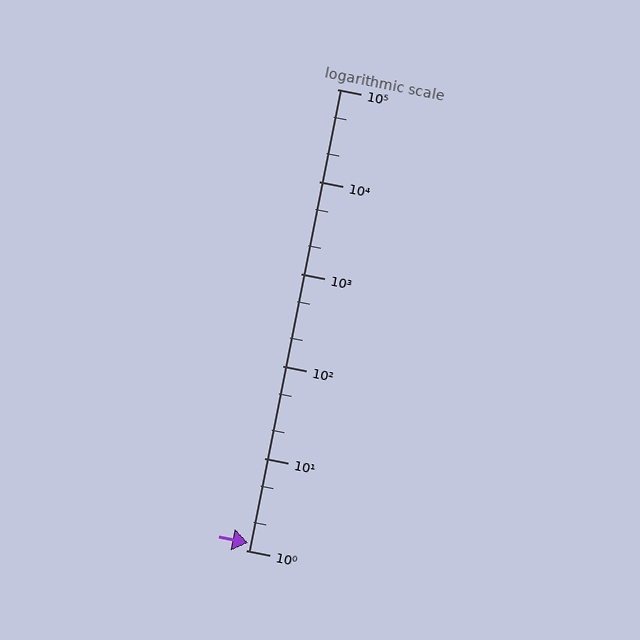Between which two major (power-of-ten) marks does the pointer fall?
The pointer is between 1 and 10.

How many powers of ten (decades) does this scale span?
The scale spans 5 decades, from 1 to 100000.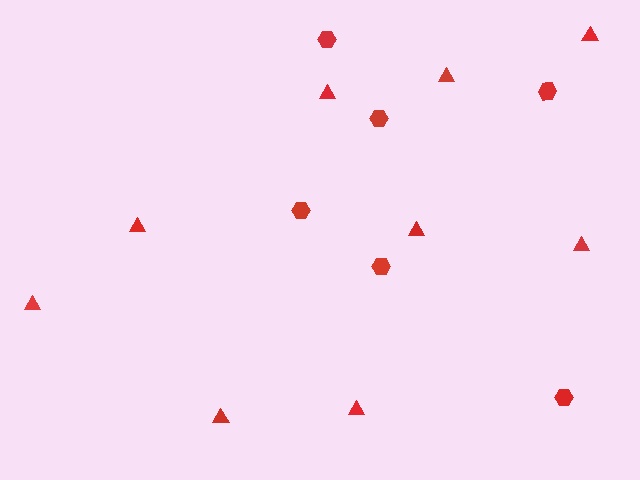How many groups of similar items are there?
There are 2 groups: one group of triangles (9) and one group of hexagons (6).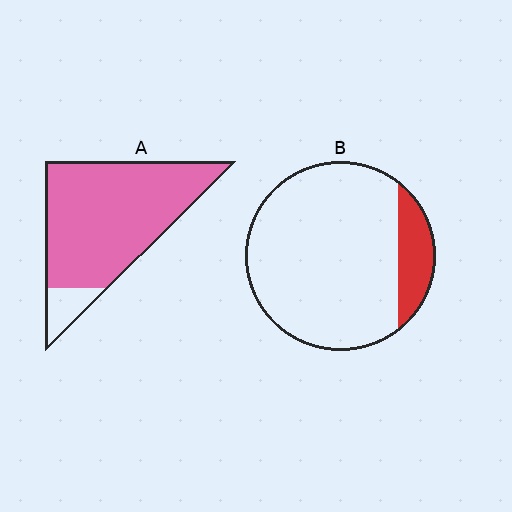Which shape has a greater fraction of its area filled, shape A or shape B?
Shape A.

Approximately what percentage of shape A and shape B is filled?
A is approximately 90% and B is approximately 15%.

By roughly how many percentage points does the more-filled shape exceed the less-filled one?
By roughly 75 percentage points (A over B).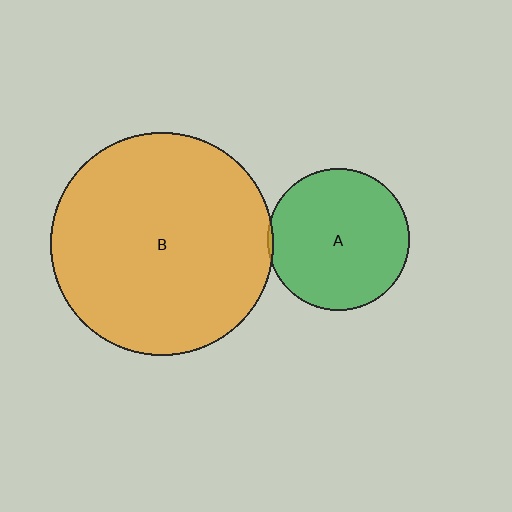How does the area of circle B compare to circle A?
Approximately 2.5 times.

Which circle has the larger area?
Circle B (orange).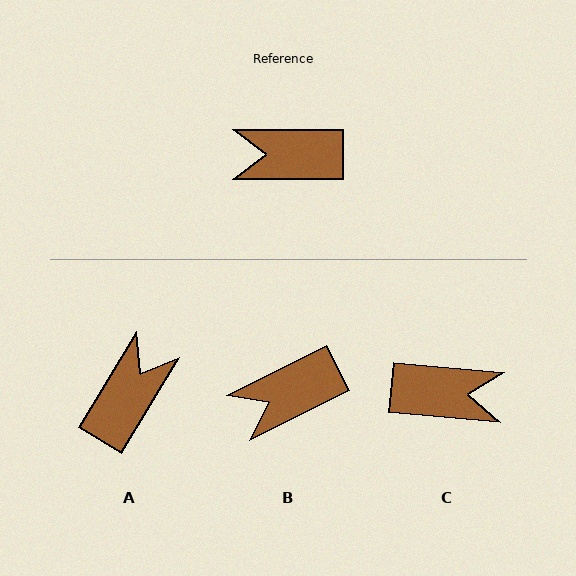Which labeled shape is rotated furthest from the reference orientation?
C, about 175 degrees away.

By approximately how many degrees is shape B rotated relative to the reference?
Approximately 27 degrees counter-clockwise.